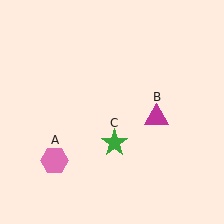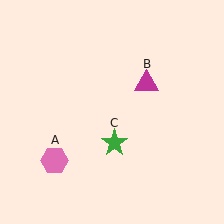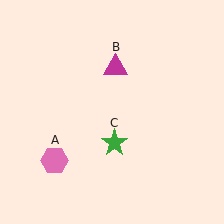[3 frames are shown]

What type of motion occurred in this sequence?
The magenta triangle (object B) rotated counterclockwise around the center of the scene.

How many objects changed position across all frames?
1 object changed position: magenta triangle (object B).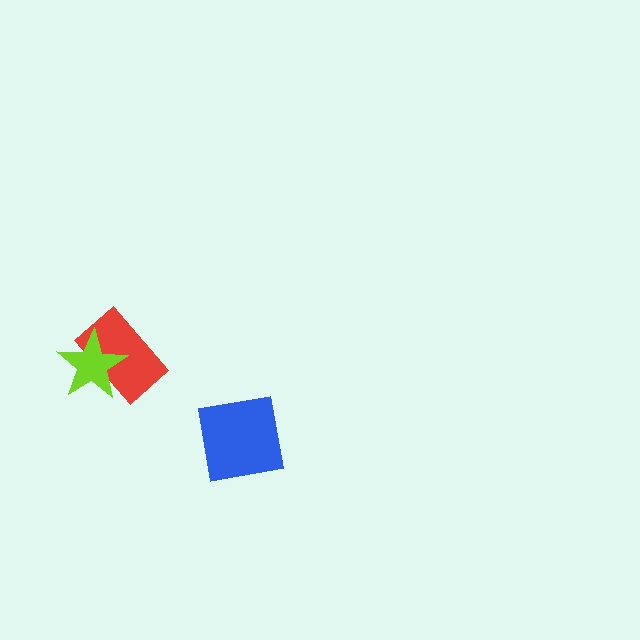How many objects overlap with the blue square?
0 objects overlap with the blue square.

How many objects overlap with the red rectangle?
1 object overlaps with the red rectangle.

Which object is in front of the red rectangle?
The lime star is in front of the red rectangle.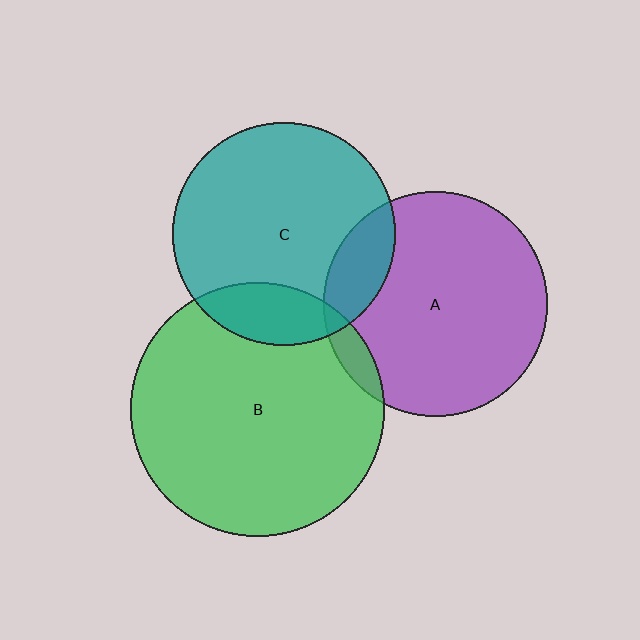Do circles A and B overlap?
Yes.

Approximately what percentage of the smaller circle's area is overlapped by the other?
Approximately 5%.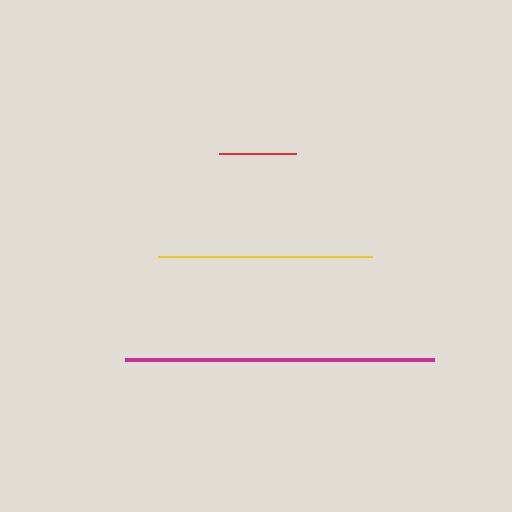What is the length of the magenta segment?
The magenta segment is approximately 309 pixels long.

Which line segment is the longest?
The magenta line is the longest at approximately 309 pixels.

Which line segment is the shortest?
The red line is the shortest at approximately 76 pixels.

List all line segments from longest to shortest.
From longest to shortest: magenta, yellow, red.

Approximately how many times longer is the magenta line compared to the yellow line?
The magenta line is approximately 1.4 times the length of the yellow line.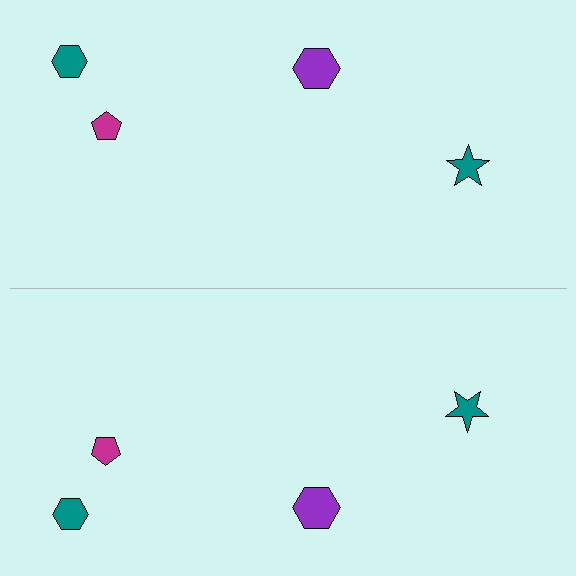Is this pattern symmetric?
Yes, this pattern has bilateral (reflection) symmetry.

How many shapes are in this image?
There are 8 shapes in this image.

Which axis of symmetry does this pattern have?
The pattern has a horizontal axis of symmetry running through the center of the image.